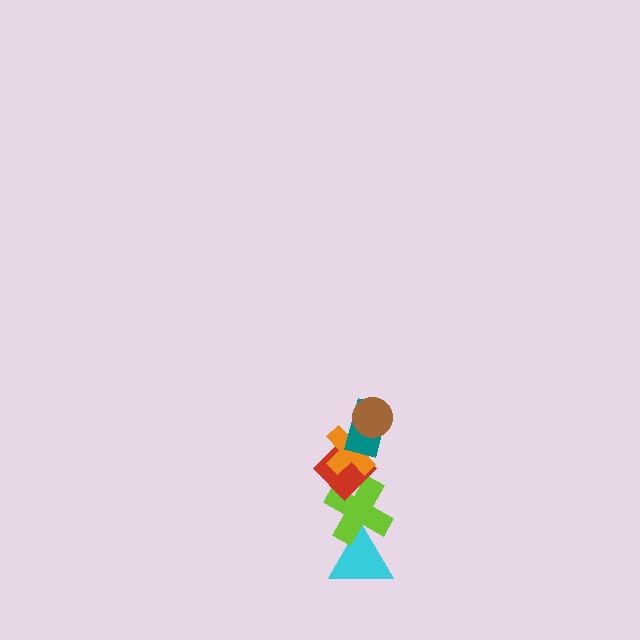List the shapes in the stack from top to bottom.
From top to bottom: the brown circle, the teal rectangle, the orange cross, the red diamond, the lime cross, the cyan triangle.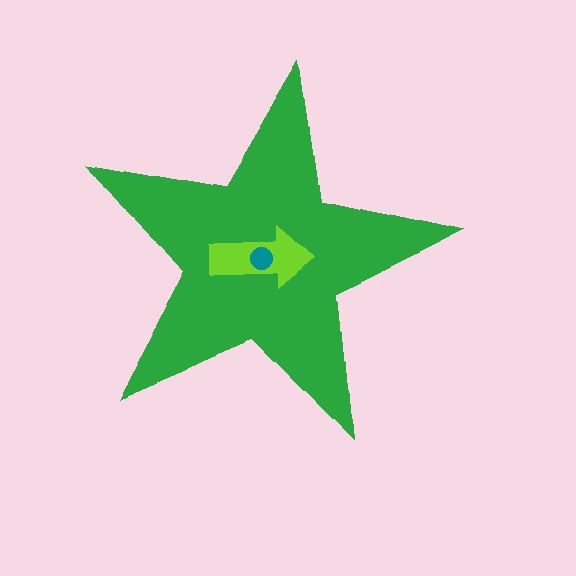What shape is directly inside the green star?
The lime arrow.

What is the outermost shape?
The green star.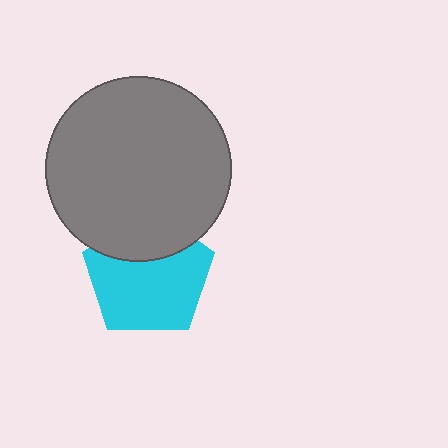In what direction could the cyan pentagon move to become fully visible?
The cyan pentagon could move down. That would shift it out from behind the gray circle entirely.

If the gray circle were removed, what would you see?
You would see the complete cyan pentagon.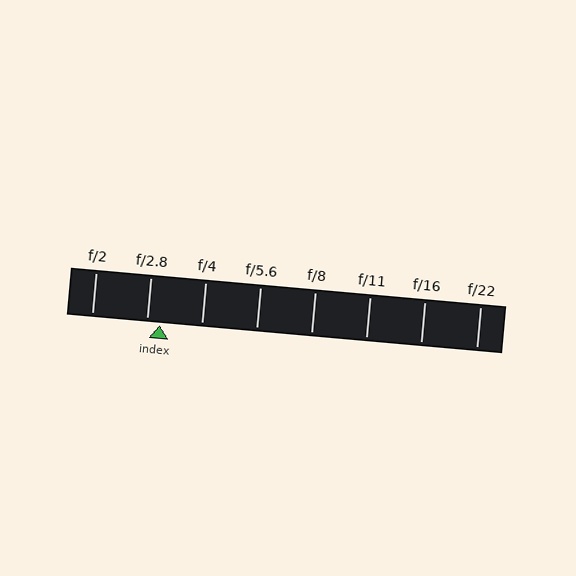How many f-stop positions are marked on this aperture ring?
There are 8 f-stop positions marked.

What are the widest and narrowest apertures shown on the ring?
The widest aperture shown is f/2 and the narrowest is f/22.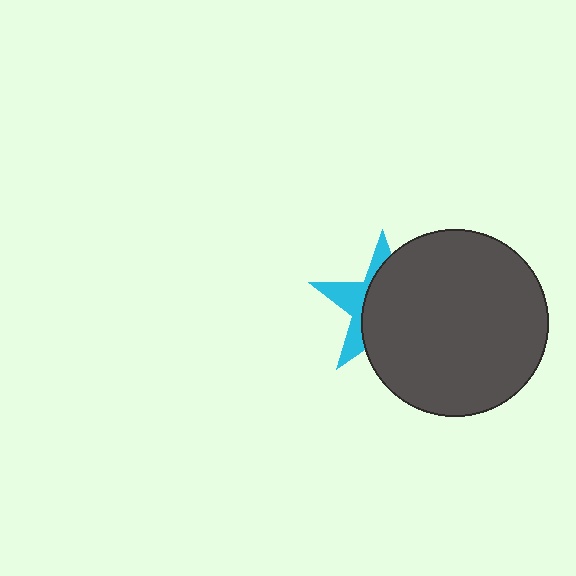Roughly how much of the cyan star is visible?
A small part of it is visible (roughly 35%).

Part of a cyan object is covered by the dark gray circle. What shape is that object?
It is a star.